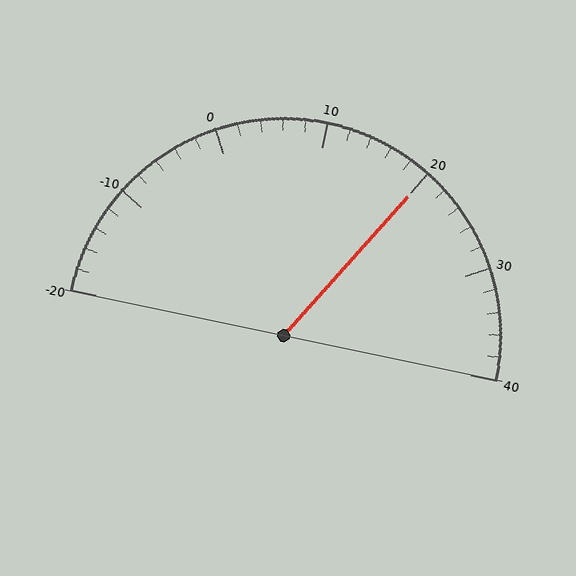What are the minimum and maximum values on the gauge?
The gauge ranges from -20 to 40.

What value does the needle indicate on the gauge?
The needle indicates approximately 20.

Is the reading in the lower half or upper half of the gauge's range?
The reading is in the upper half of the range (-20 to 40).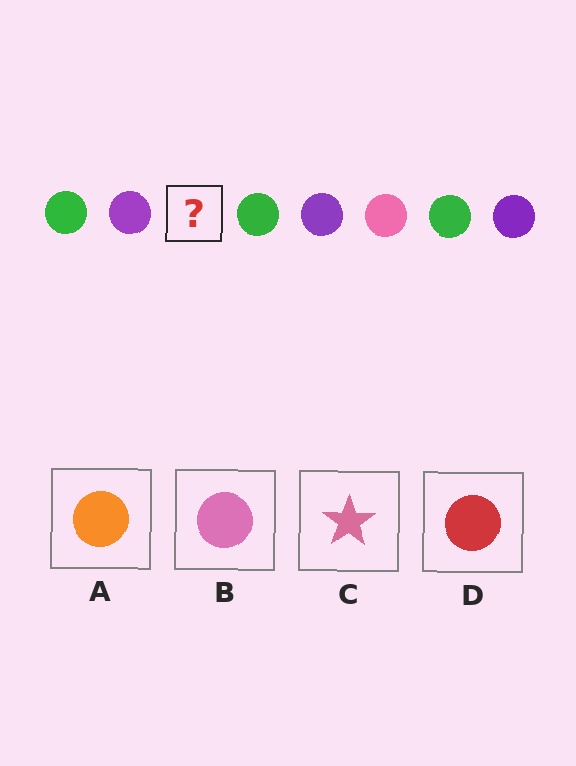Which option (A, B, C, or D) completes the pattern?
B.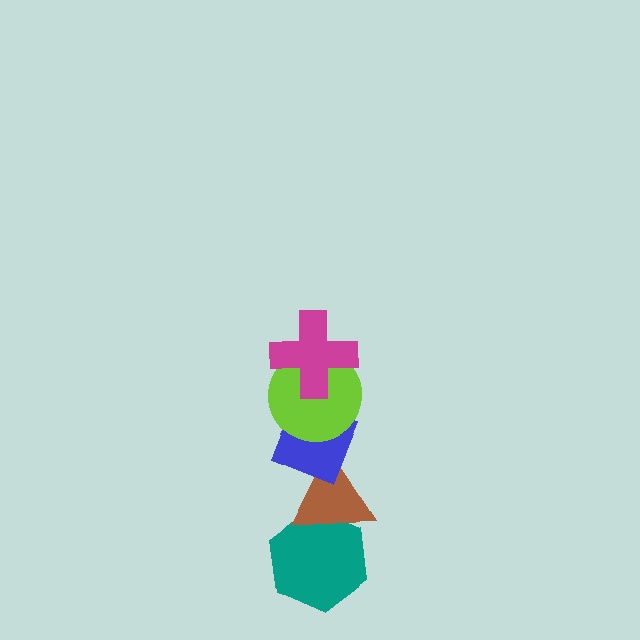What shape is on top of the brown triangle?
The blue diamond is on top of the brown triangle.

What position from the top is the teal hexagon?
The teal hexagon is 5th from the top.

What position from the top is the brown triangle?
The brown triangle is 4th from the top.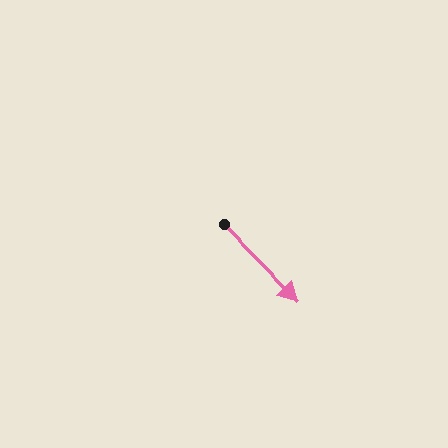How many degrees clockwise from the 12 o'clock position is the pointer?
Approximately 135 degrees.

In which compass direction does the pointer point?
Southeast.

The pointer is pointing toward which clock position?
Roughly 5 o'clock.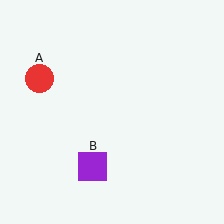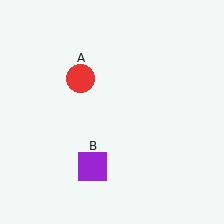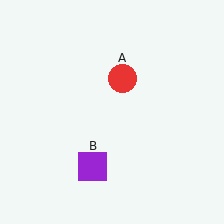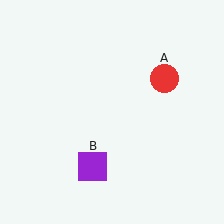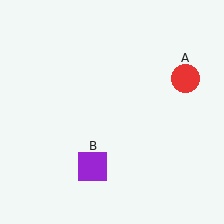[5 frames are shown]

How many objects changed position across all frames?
1 object changed position: red circle (object A).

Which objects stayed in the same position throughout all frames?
Purple square (object B) remained stationary.